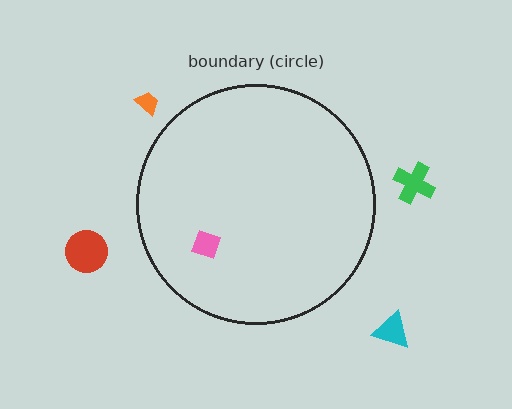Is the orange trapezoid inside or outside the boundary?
Outside.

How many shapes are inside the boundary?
1 inside, 4 outside.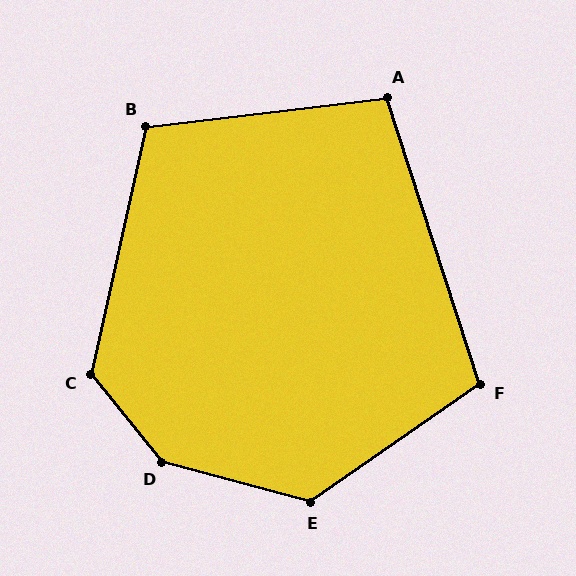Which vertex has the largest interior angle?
D, at approximately 144 degrees.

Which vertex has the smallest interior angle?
A, at approximately 101 degrees.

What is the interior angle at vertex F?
Approximately 107 degrees (obtuse).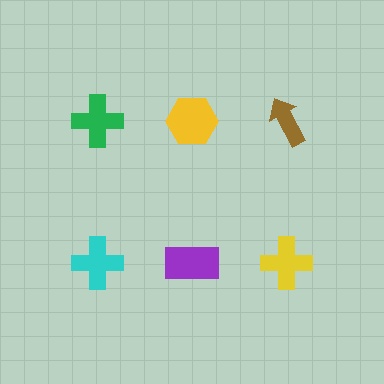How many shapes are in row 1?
3 shapes.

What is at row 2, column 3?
A yellow cross.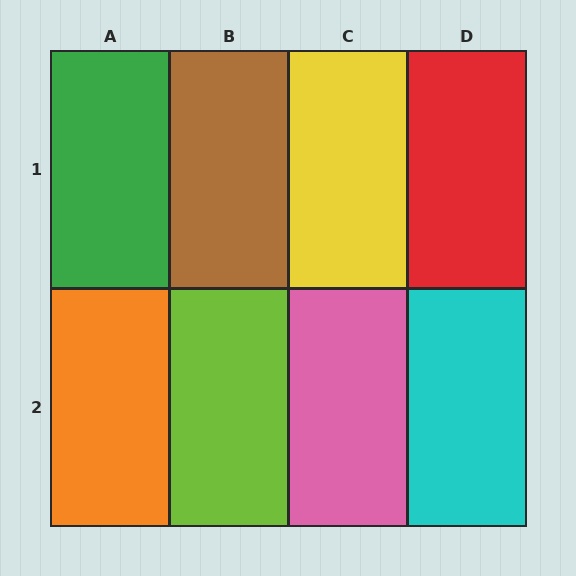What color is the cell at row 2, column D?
Cyan.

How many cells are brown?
1 cell is brown.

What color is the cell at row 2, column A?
Orange.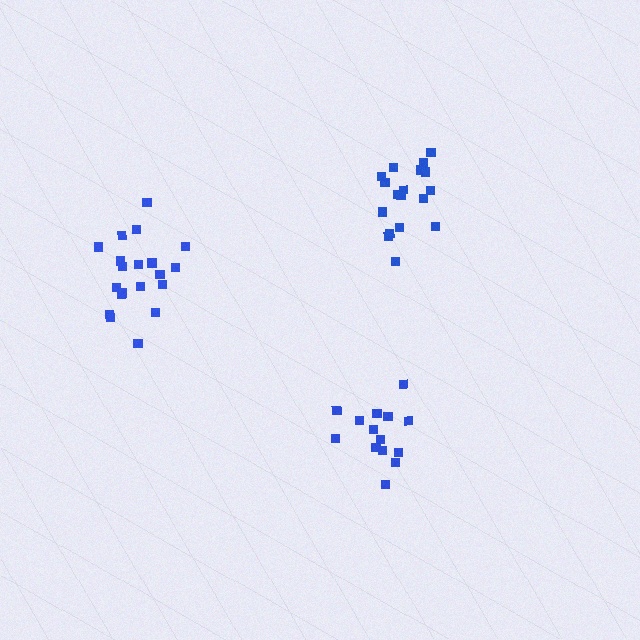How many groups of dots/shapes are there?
There are 3 groups.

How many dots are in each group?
Group 1: 14 dots, Group 2: 20 dots, Group 3: 18 dots (52 total).